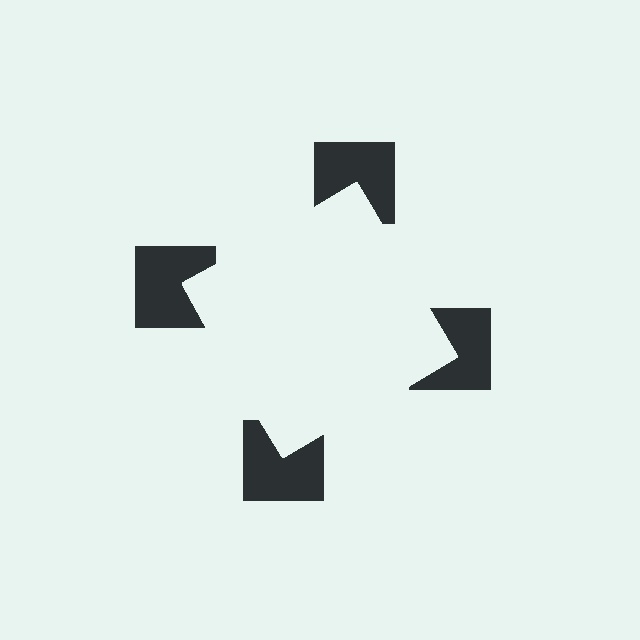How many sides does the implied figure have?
4 sides.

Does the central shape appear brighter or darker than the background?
It typically appears slightly brighter than the background, even though no actual brightness change is drawn.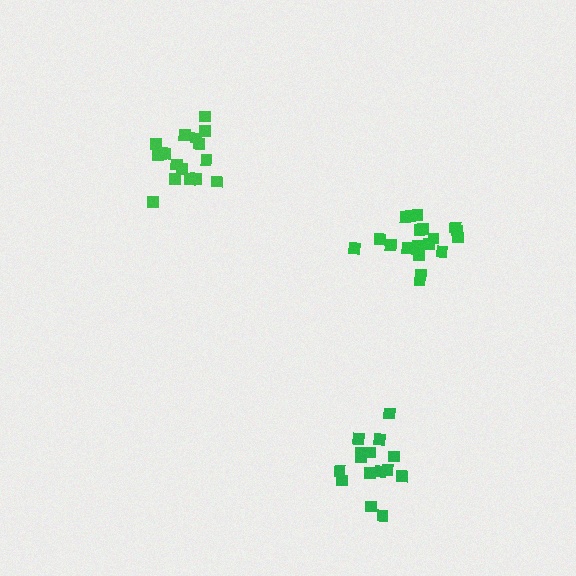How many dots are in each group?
Group 1: 15 dots, Group 2: 17 dots, Group 3: 20 dots (52 total).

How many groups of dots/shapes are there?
There are 3 groups.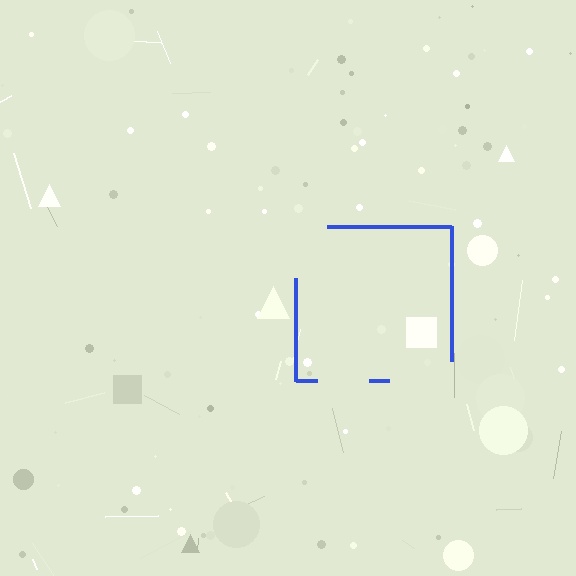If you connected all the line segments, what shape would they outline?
They would outline a square.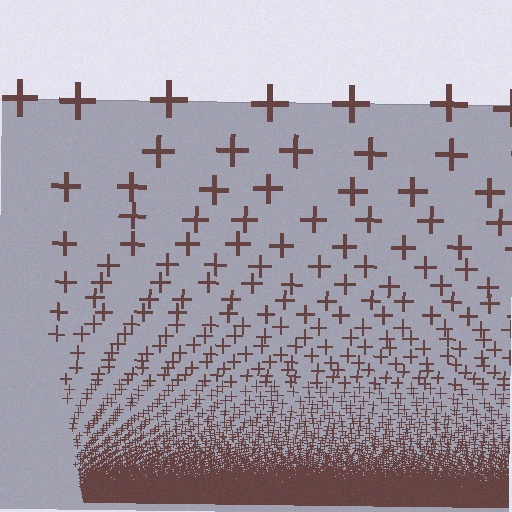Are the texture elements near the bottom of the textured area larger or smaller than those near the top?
Smaller. The gradient is inverted — elements near the bottom are smaller and denser.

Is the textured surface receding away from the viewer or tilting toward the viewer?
The surface appears to tilt toward the viewer. Texture elements get larger and sparser toward the top.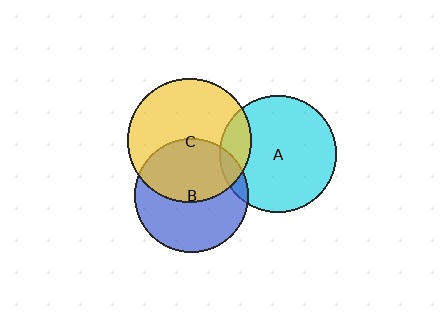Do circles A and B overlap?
Yes.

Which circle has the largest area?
Circle C (yellow).